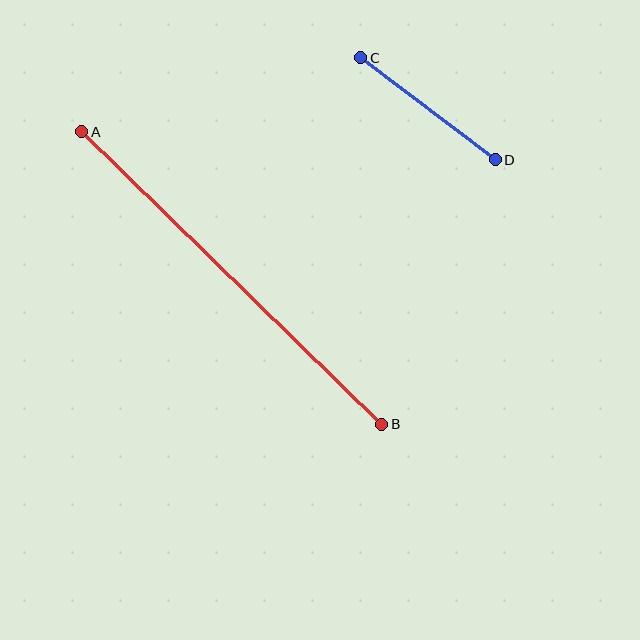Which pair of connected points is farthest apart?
Points A and B are farthest apart.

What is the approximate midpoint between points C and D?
The midpoint is at approximately (428, 109) pixels.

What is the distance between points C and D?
The distance is approximately 169 pixels.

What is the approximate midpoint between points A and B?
The midpoint is at approximately (232, 278) pixels.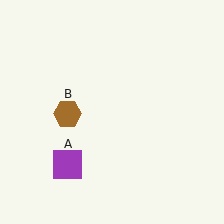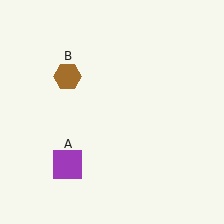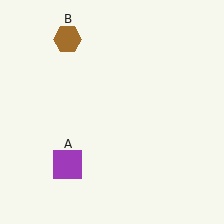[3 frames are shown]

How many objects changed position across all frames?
1 object changed position: brown hexagon (object B).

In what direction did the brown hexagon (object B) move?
The brown hexagon (object B) moved up.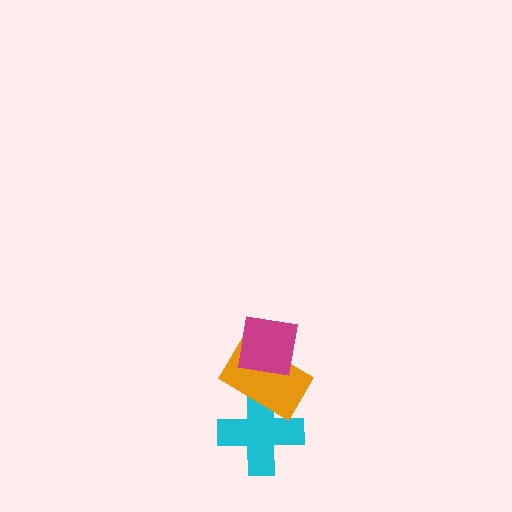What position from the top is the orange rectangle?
The orange rectangle is 2nd from the top.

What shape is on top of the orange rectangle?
The magenta square is on top of the orange rectangle.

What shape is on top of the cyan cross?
The orange rectangle is on top of the cyan cross.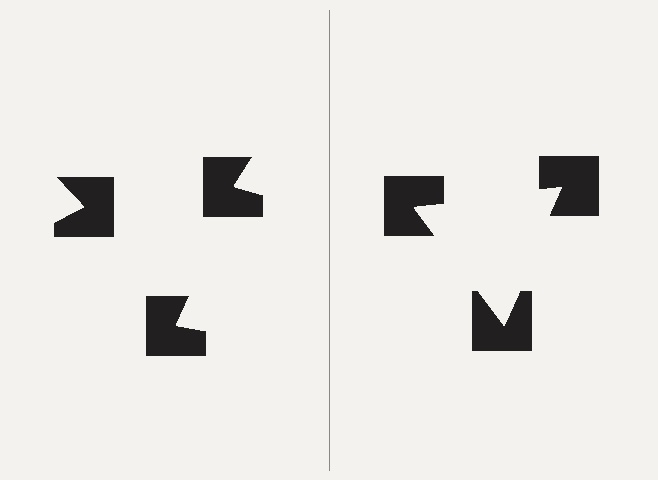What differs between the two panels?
The notched squares are positioned identically on both sides; only the wedge orientations differ. On the right they align to a triangle; on the left they are misaligned.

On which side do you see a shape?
An illusory triangle appears on the right side. On the left side the wedge cuts are rotated, so no coherent shape forms.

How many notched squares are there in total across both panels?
6 — 3 on each side.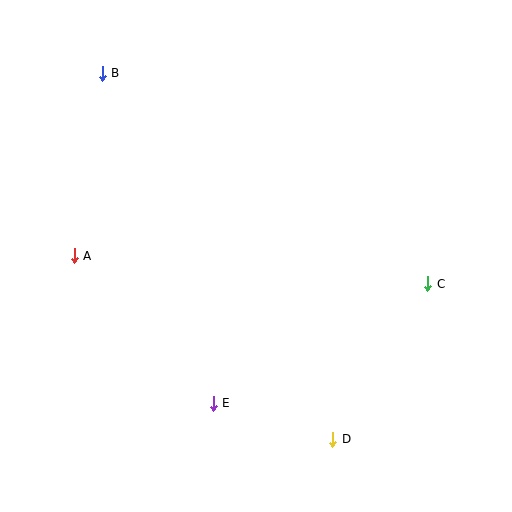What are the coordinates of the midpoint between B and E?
The midpoint between B and E is at (158, 238).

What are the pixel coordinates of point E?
Point E is at (213, 403).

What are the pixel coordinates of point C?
Point C is at (428, 284).